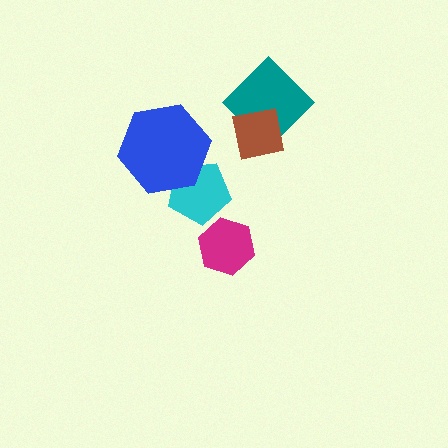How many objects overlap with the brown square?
1 object overlaps with the brown square.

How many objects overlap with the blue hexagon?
1 object overlaps with the blue hexagon.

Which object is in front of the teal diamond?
The brown square is in front of the teal diamond.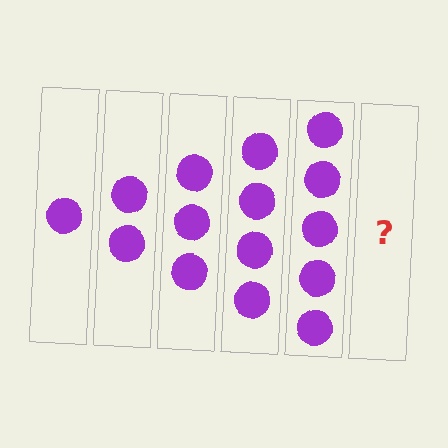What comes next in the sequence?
The next element should be 6 circles.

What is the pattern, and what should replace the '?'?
The pattern is that each step adds one more circle. The '?' should be 6 circles.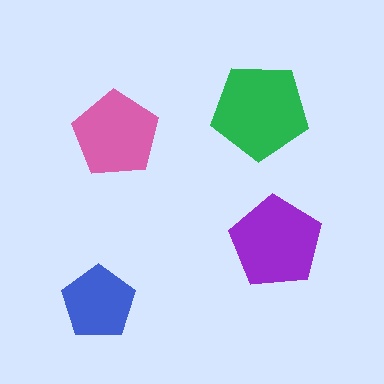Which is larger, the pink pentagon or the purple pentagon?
The purple one.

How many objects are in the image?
There are 4 objects in the image.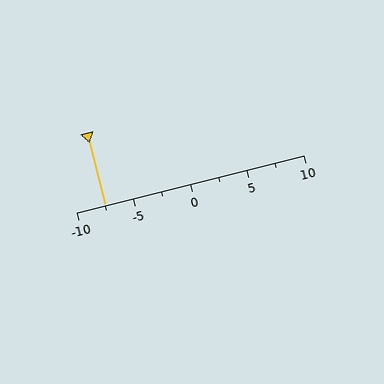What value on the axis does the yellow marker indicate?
The marker indicates approximately -7.5.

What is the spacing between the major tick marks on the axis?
The major ticks are spaced 5 apart.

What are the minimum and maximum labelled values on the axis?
The axis runs from -10 to 10.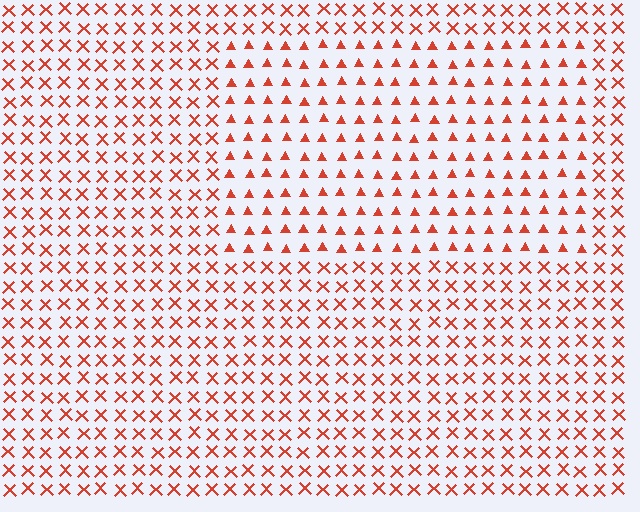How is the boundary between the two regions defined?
The boundary is defined by a change in element shape: triangles inside vs. X marks outside. All elements share the same color and spacing.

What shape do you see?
I see a rectangle.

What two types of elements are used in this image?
The image uses triangles inside the rectangle region and X marks outside it.